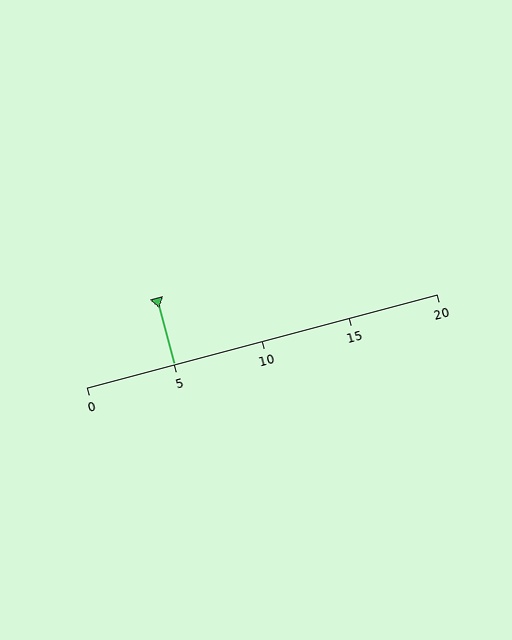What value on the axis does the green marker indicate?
The marker indicates approximately 5.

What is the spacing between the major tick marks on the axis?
The major ticks are spaced 5 apart.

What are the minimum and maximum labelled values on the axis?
The axis runs from 0 to 20.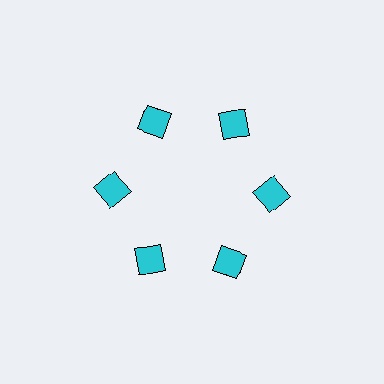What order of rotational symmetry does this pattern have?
This pattern has 6-fold rotational symmetry.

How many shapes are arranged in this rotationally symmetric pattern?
There are 6 shapes, arranged in 6 groups of 1.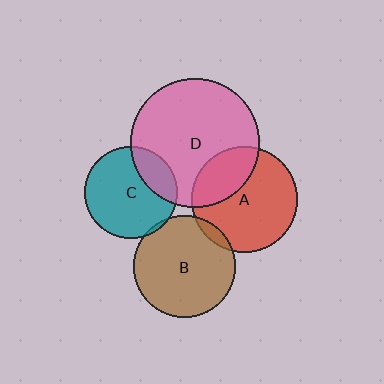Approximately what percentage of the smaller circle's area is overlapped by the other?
Approximately 5%.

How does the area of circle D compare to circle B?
Approximately 1.6 times.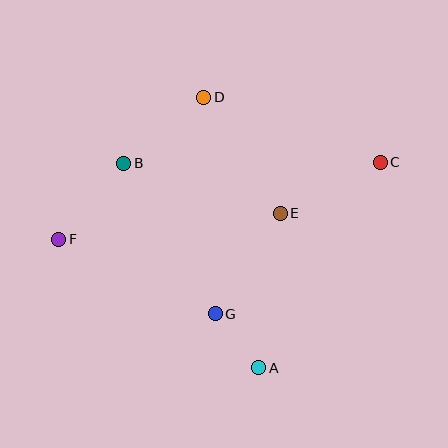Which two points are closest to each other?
Points A and G are closest to each other.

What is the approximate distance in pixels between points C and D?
The distance between C and D is approximately 188 pixels.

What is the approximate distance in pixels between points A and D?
The distance between A and D is approximately 276 pixels.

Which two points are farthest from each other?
Points C and F are farthest from each other.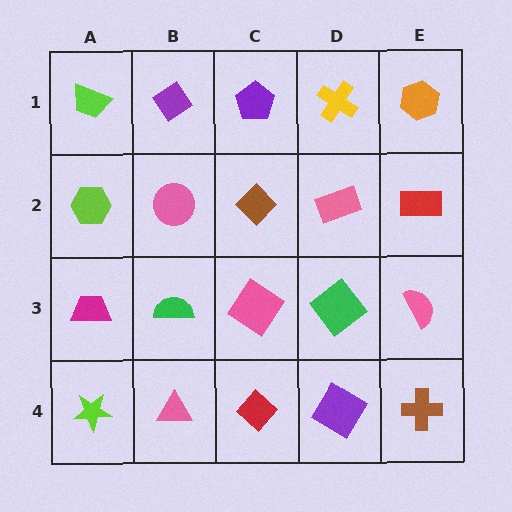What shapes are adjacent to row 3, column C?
A brown diamond (row 2, column C), a red diamond (row 4, column C), a green semicircle (row 3, column B), a green diamond (row 3, column D).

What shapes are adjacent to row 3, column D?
A pink rectangle (row 2, column D), a purple diamond (row 4, column D), a pink diamond (row 3, column C), a pink semicircle (row 3, column E).